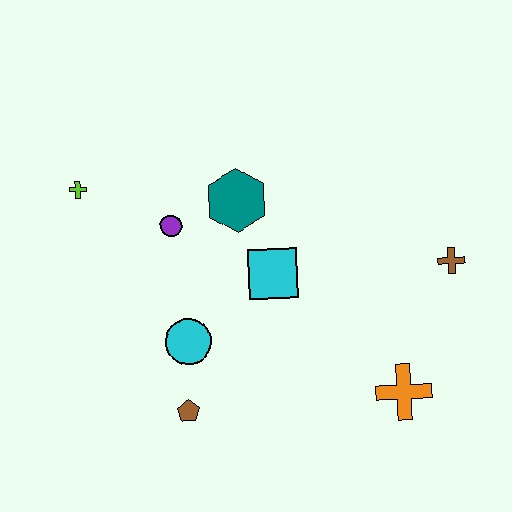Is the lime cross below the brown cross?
No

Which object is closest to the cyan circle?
The brown pentagon is closest to the cyan circle.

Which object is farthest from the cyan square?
The lime cross is farthest from the cyan square.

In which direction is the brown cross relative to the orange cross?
The brown cross is above the orange cross.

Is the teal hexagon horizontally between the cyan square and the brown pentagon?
Yes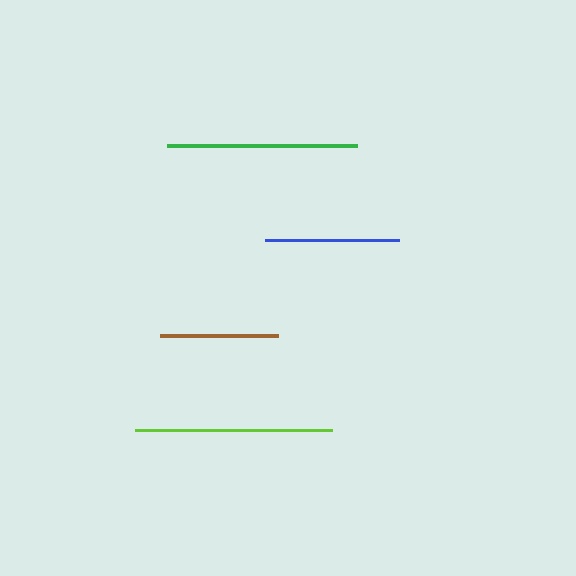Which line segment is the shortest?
The brown line is the shortest at approximately 118 pixels.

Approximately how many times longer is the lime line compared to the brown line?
The lime line is approximately 1.7 times the length of the brown line.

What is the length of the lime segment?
The lime segment is approximately 197 pixels long.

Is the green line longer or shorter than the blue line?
The green line is longer than the blue line.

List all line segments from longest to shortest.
From longest to shortest: lime, green, blue, brown.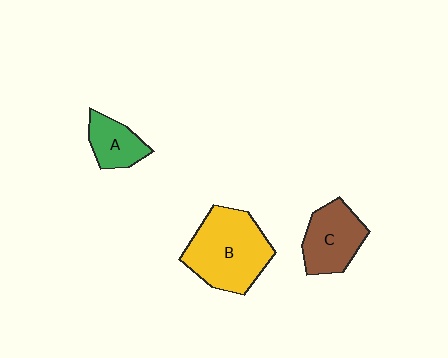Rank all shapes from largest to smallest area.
From largest to smallest: B (yellow), C (brown), A (green).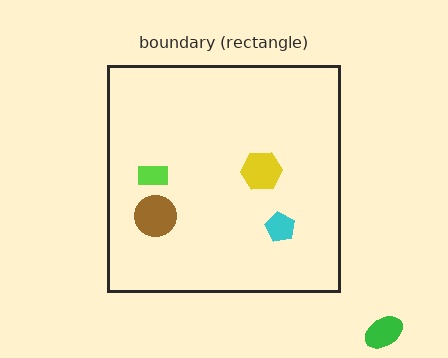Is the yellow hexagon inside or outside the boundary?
Inside.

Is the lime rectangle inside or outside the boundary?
Inside.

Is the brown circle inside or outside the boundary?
Inside.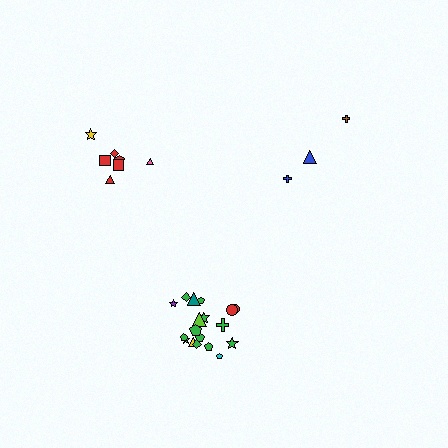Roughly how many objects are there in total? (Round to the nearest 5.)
Roughly 30 objects in total.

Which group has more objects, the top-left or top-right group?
The top-left group.